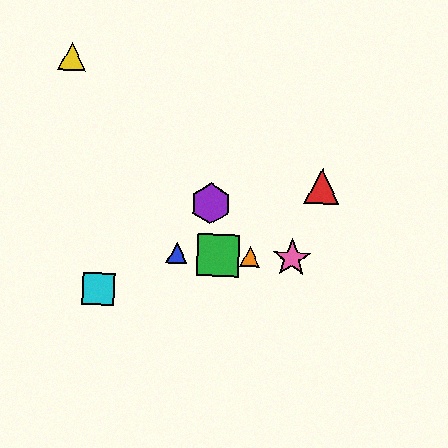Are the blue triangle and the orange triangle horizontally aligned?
Yes, both are at y≈253.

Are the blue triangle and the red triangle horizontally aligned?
No, the blue triangle is at y≈253 and the red triangle is at y≈187.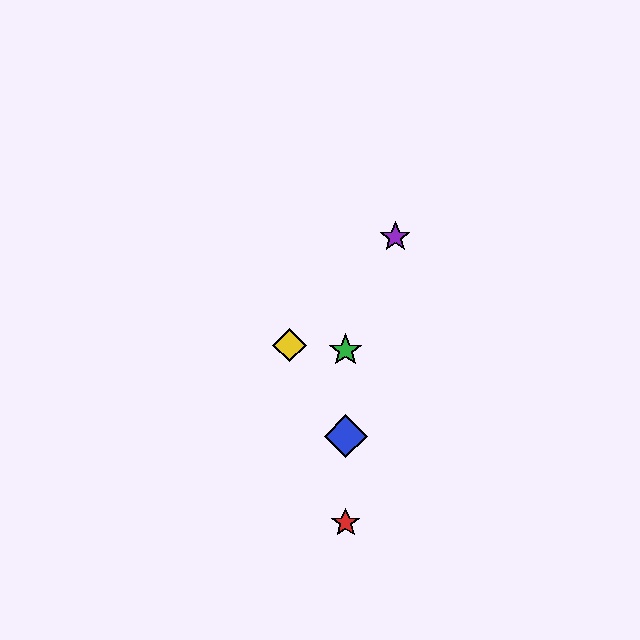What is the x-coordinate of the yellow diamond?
The yellow diamond is at x≈290.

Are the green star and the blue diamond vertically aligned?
Yes, both are at x≈346.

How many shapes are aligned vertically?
3 shapes (the red star, the blue diamond, the green star) are aligned vertically.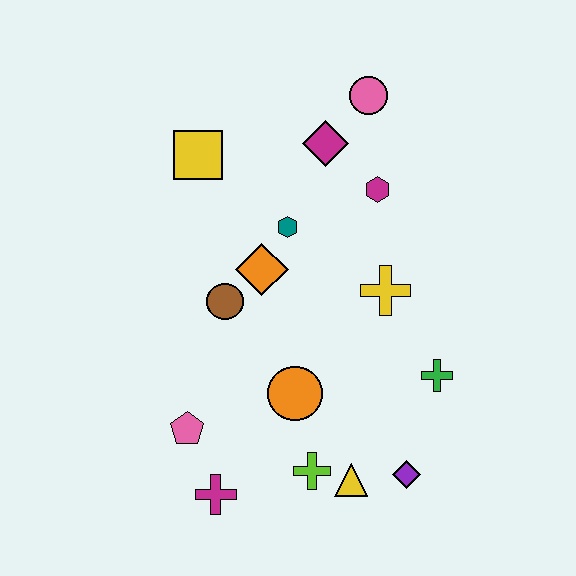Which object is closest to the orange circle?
The lime cross is closest to the orange circle.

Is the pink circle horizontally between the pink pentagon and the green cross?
Yes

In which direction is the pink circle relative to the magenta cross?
The pink circle is above the magenta cross.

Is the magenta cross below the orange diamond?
Yes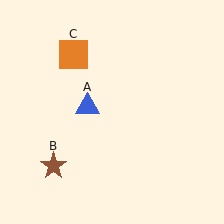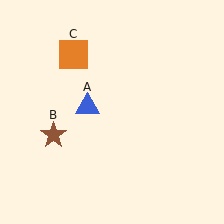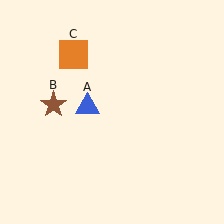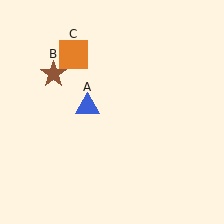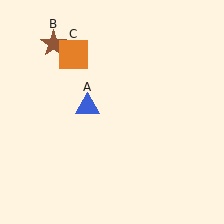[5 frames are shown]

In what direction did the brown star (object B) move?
The brown star (object B) moved up.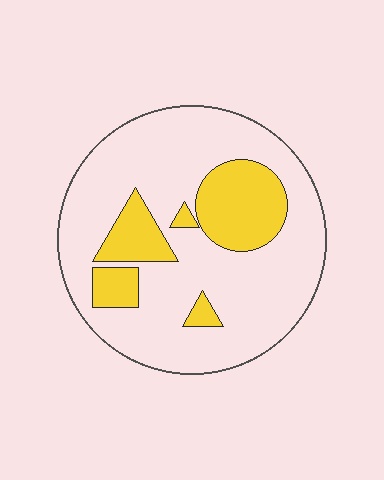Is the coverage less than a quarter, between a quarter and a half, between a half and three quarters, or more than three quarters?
Less than a quarter.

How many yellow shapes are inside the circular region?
5.